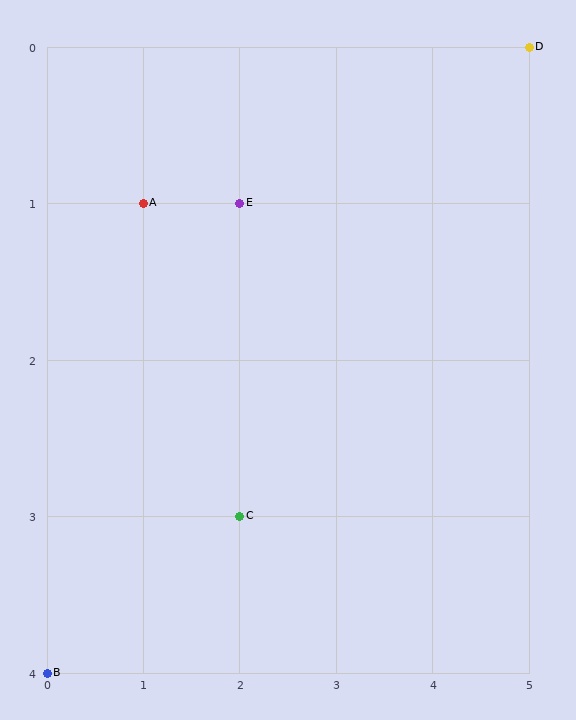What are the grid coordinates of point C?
Point C is at grid coordinates (2, 3).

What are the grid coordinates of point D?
Point D is at grid coordinates (5, 0).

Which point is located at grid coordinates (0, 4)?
Point B is at (0, 4).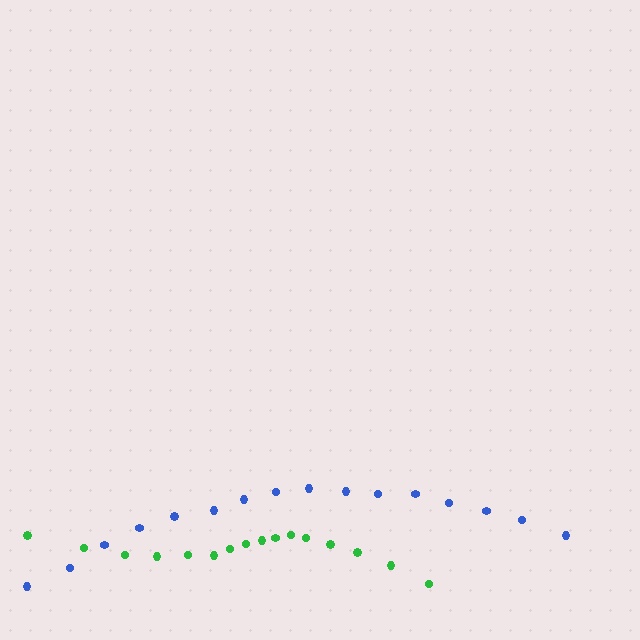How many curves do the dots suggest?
There are 2 distinct paths.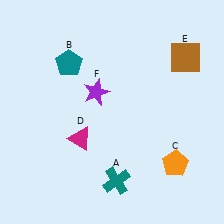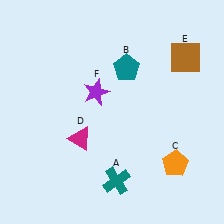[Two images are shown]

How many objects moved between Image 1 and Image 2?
1 object moved between the two images.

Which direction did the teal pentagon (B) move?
The teal pentagon (B) moved right.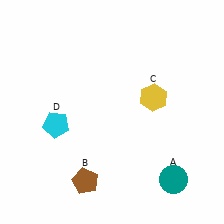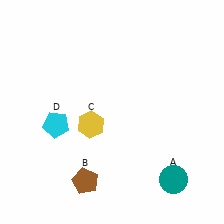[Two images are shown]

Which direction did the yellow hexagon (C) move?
The yellow hexagon (C) moved left.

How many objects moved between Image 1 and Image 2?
1 object moved between the two images.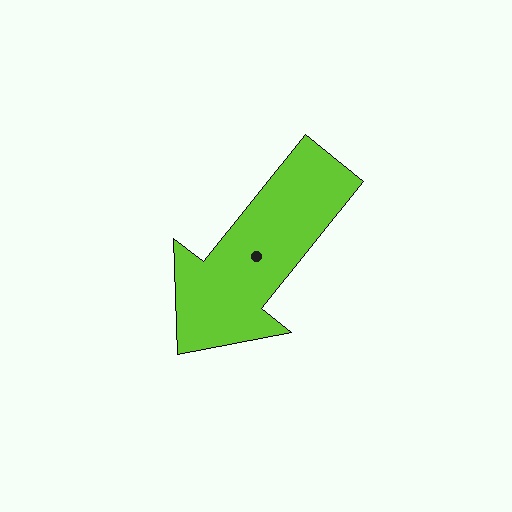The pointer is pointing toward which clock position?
Roughly 7 o'clock.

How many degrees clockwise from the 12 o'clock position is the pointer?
Approximately 219 degrees.